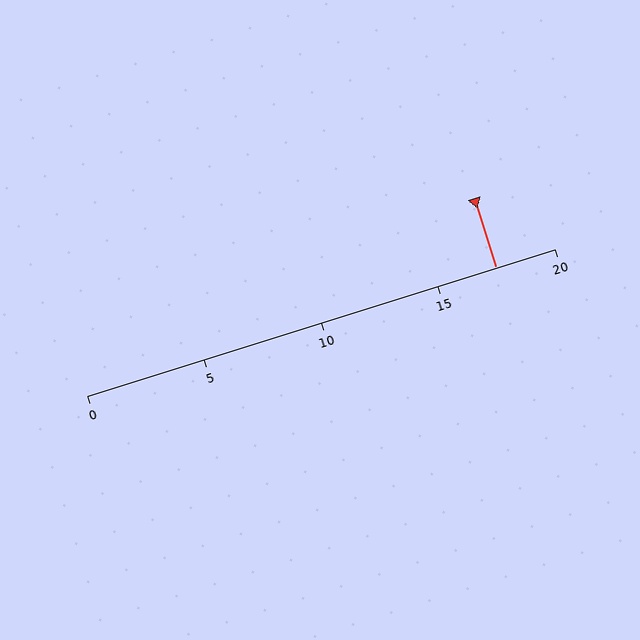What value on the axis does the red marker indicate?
The marker indicates approximately 17.5.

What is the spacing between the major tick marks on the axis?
The major ticks are spaced 5 apart.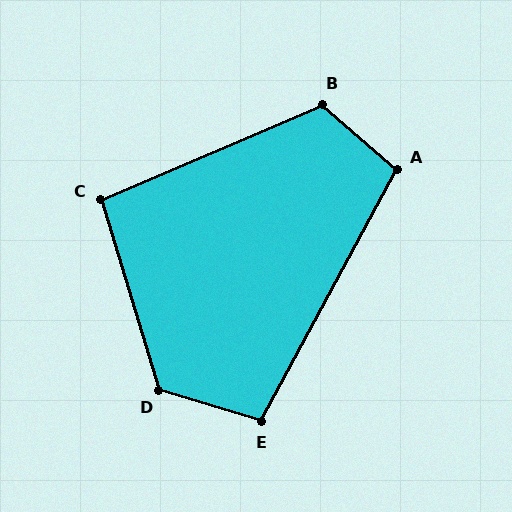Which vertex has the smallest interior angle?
C, at approximately 96 degrees.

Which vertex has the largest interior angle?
D, at approximately 124 degrees.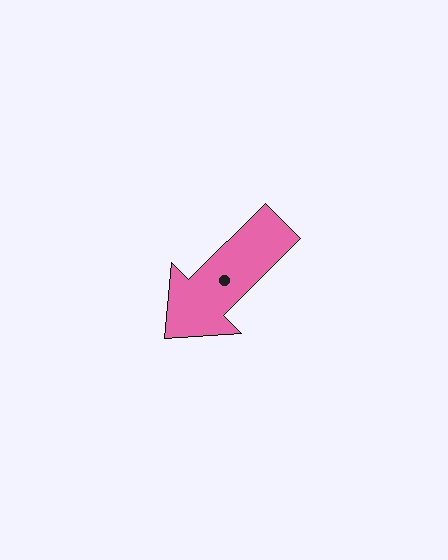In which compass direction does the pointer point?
Southwest.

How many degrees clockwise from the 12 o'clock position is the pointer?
Approximately 225 degrees.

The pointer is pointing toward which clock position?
Roughly 8 o'clock.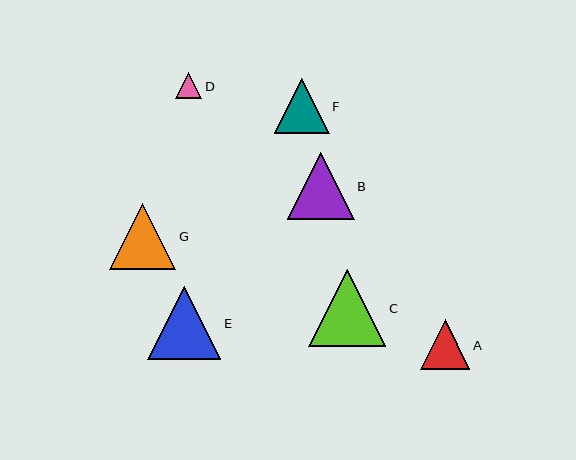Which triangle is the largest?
Triangle C is the largest with a size of approximately 77 pixels.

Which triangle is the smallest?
Triangle D is the smallest with a size of approximately 26 pixels.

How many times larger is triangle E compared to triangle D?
Triangle E is approximately 2.8 times the size of triangle D.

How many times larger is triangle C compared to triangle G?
Triangle C is approximately 1.2 times the size of triangle G.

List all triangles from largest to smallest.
From largest to smallest: C, E, B, G, F, A, D.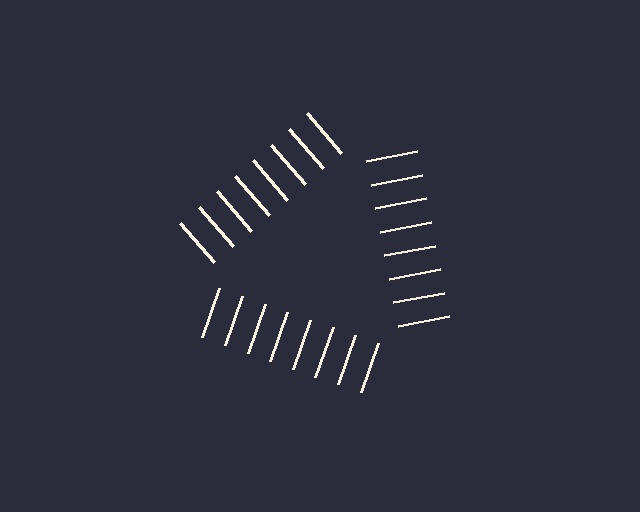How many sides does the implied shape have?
3 sides — the line-ends trace a triangle.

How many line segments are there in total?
24 — 8 along each of the 3 edges.